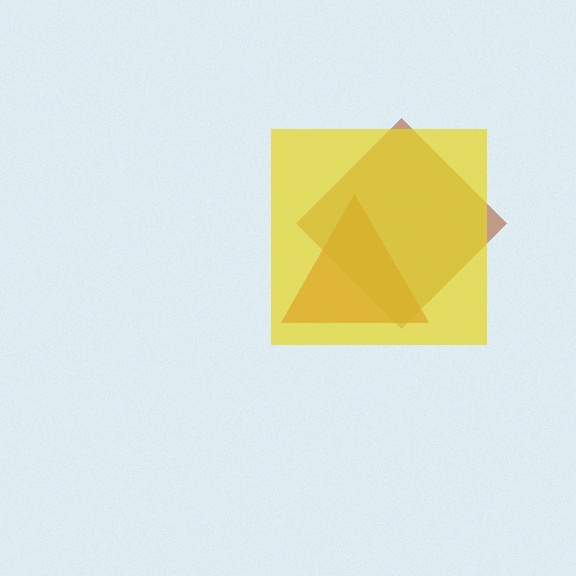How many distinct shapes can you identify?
There are 3 distinct shapes: a red triangle, a brown diamond, a yellow square.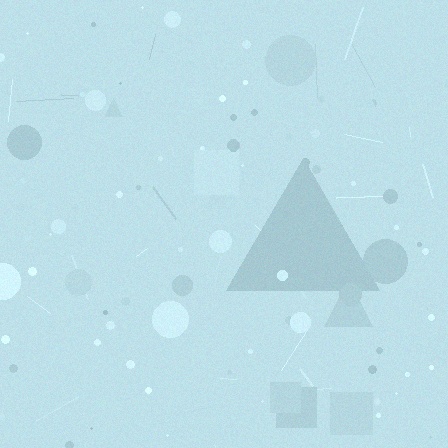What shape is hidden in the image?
A triangle is hidden in the image.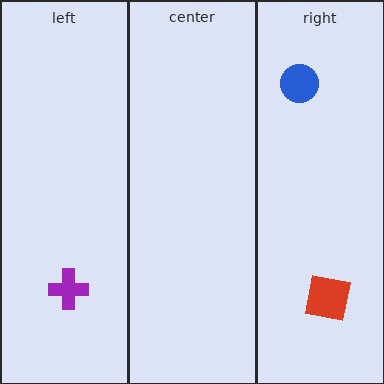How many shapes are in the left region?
1.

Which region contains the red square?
The right region.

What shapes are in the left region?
The purple cross.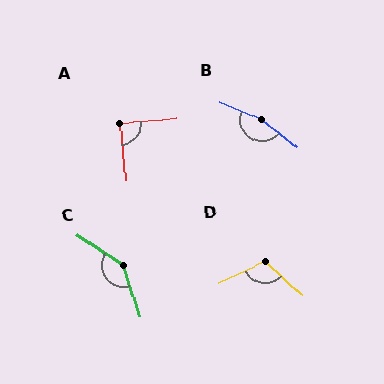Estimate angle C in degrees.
Approximately 142 degrees.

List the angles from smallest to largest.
A (89°), D (112°), C (142°), B (163°).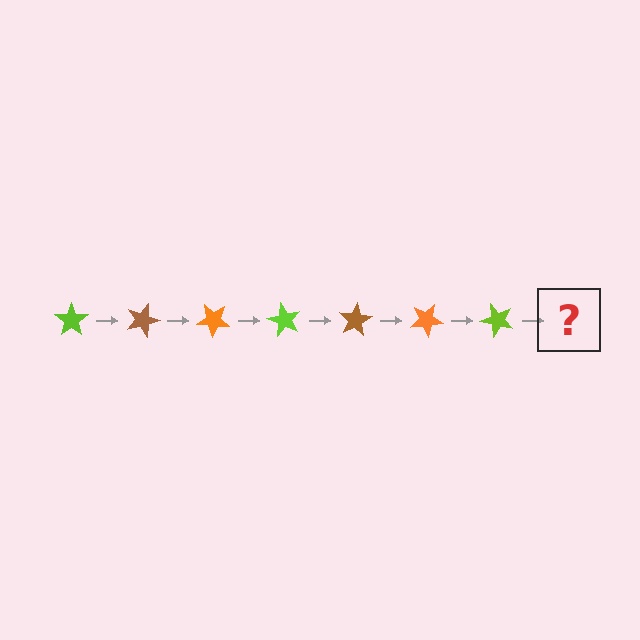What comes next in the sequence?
The next element should be a brown star, rotated 140 degrees from the start.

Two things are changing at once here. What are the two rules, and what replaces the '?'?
The two rules are that it rotates 20 degrees each step and the color cycles through lime, brown, and orange. The '?' should be a brown star, rotated 140 degrees from the start.